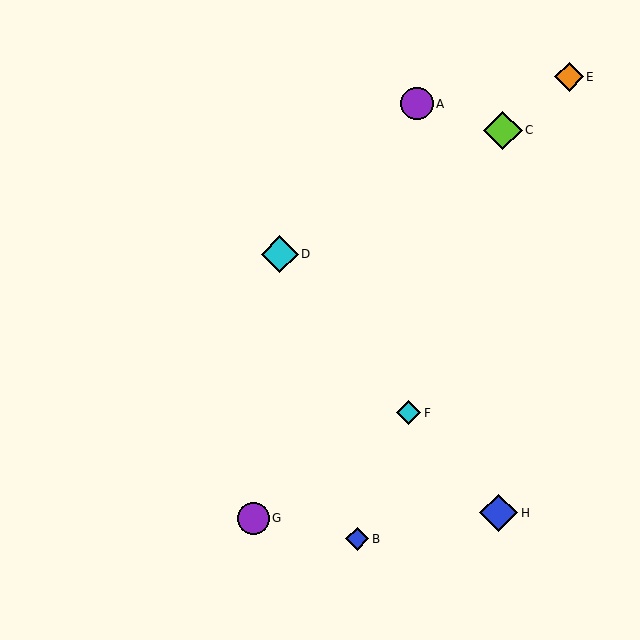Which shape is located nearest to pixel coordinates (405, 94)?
The purple circle (labeled A) at (417, 104) is nearest to that location.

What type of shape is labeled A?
Shape A is a purple circle.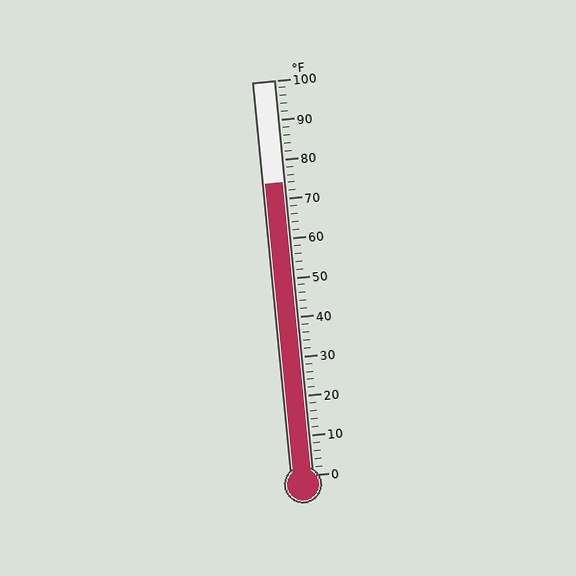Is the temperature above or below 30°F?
The temperature is above 30°F.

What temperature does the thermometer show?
The thermometer shows approximately 74°F.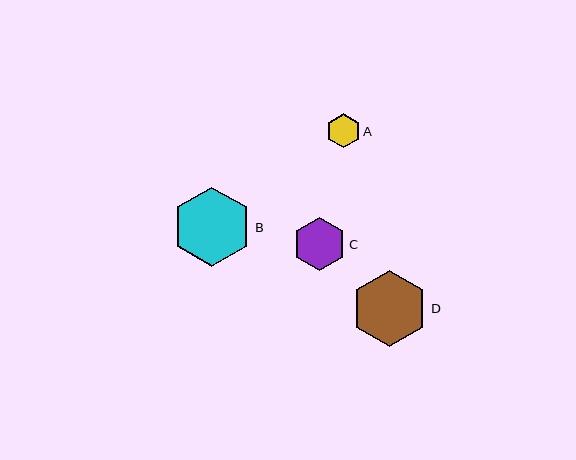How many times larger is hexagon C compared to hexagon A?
Hexagon C is approximately 1.6 times the size of hexagon A.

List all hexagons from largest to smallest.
From largest to smallest: B, D, C, A.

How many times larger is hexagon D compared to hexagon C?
Hexagon D is approximately 1.4 times the size of hexagon C.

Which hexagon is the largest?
Hexagon B is the largest with a size of approximately 80 pixels.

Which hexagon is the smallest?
Hexagon A is the smallest with a size of approximately 34 pixels.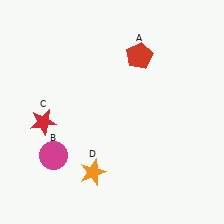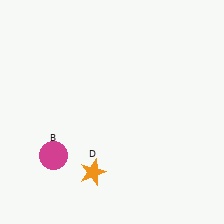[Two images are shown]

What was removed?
The red star (C), the red pentagon (A) were removed in Image 2.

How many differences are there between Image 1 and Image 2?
There are 2 differences between the two images.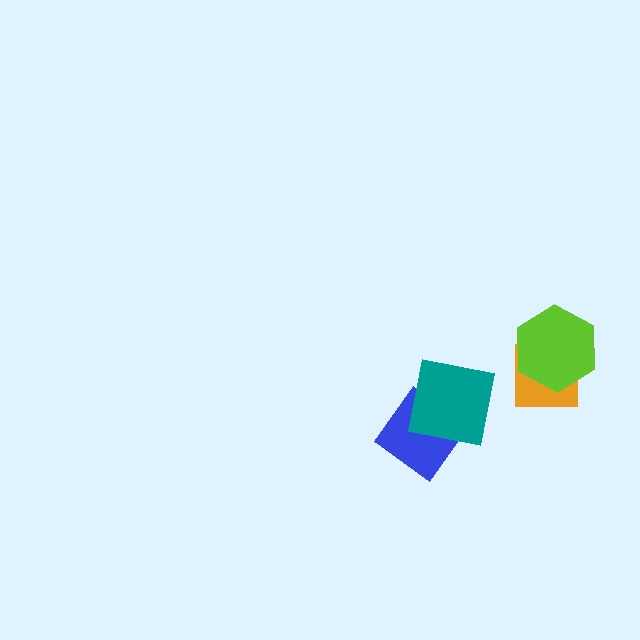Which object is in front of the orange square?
The lime hexagon is in front of the orange square.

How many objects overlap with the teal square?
1 object overlaps with the teal square.